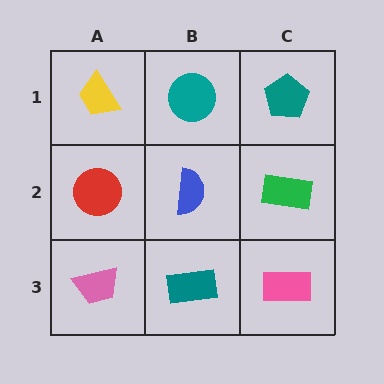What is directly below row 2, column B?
A teal rectangle.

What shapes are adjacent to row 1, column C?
A green rectangle (row 2, column C), a teal circle (row 1, column B).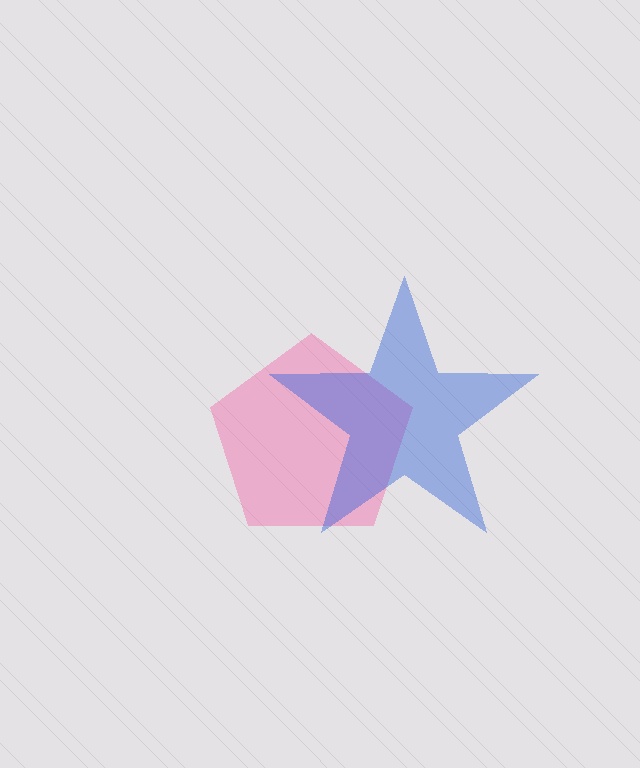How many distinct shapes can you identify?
There are 2 distinct shapes: a pink pentagon, a blue star.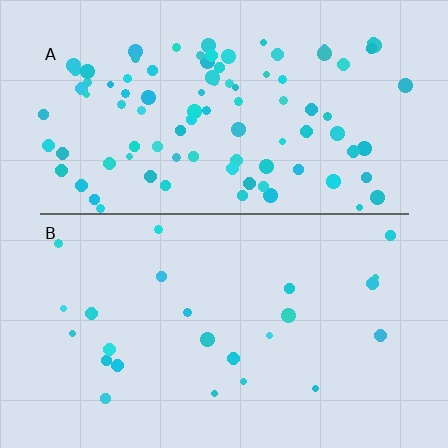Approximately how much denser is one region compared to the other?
Approximately 3.9× — region A over region B.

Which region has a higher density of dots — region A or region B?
A (the top).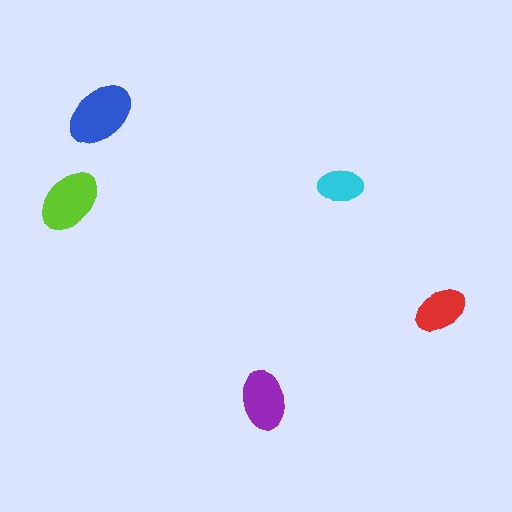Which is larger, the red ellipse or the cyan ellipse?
The red one.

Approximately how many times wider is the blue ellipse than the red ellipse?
About 1.5 times wider.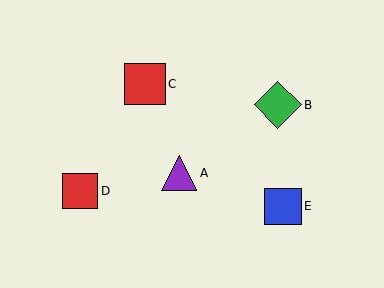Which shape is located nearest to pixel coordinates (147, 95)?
The red square (labeled C) at (145, 84) is nearest to that location.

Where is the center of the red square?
The center of the red square is at (80, 191).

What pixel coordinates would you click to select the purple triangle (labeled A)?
Click at (179, 173) to select the purple triangle A.